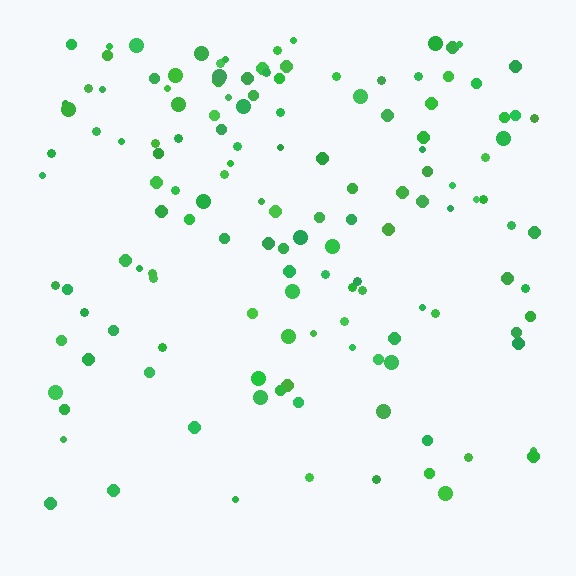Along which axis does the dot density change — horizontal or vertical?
Vertical.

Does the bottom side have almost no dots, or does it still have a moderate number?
Still a moderate number, just noticeably fewer than the top.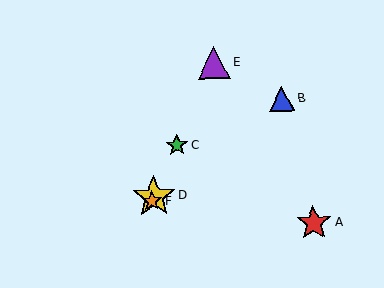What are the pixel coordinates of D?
Object D is at (154, 197).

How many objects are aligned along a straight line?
4 objects (C, D, E, F) are aligned along a straight line.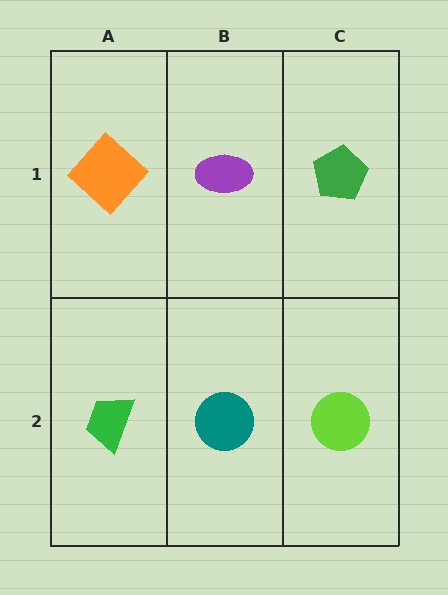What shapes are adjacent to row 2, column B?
A purple ellipse (row 1, column B), a green trapezoid (row 2, column A), a lime circle (row 2, column C).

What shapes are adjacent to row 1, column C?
A lime circle (row 2, column C), a purple ellipse (row 1, column B).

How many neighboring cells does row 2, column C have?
2.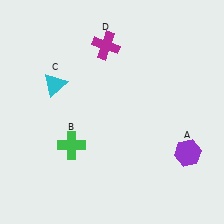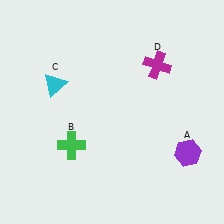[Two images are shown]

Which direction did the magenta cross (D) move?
The magenta cross (D) moved right.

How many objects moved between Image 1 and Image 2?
1 object moved between the two images.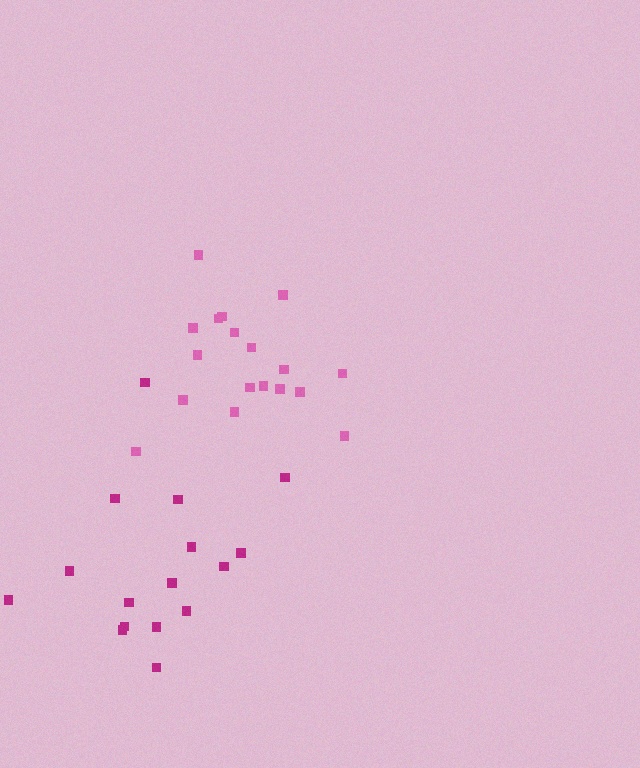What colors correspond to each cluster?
The clusters are colored: pink, magenta.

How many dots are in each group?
Group 1: 18 dots, Group 2: 16 dots (34 total).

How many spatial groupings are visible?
There are 2 spatial groupings.